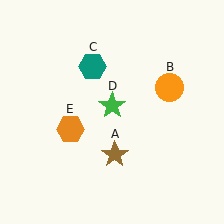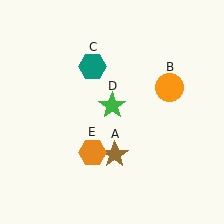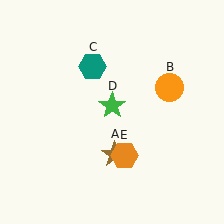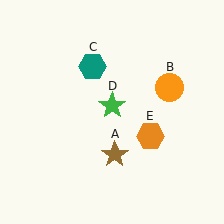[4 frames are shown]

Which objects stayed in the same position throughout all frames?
Brown star (object A) and orange circle (object B) and teal hexagon (object C) and green star (object D) remained stationary.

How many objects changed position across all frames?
1 object changed position: orange hexagon (object E).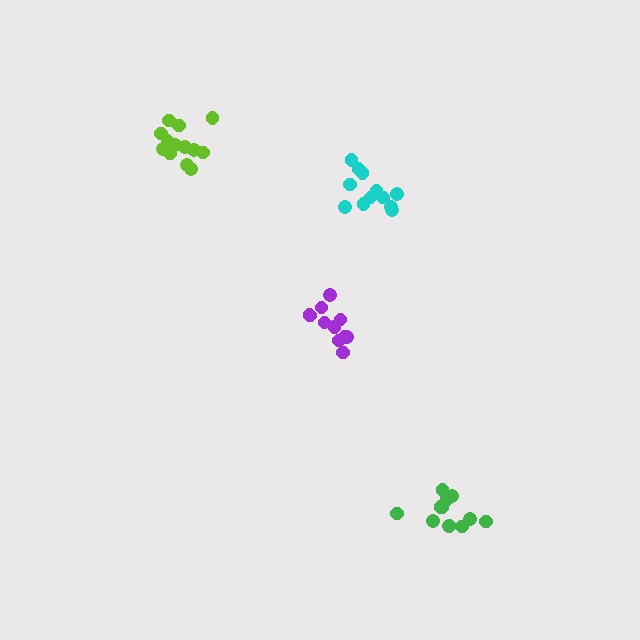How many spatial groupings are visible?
There are 4 spatial groupings.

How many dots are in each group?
Group 1: 12 dots, Group 2: 11 dots, Group 3: 13 dots, Group 4: 13 dots (49 total).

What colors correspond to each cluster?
The clusters are colored: green, purple, cyan, lime.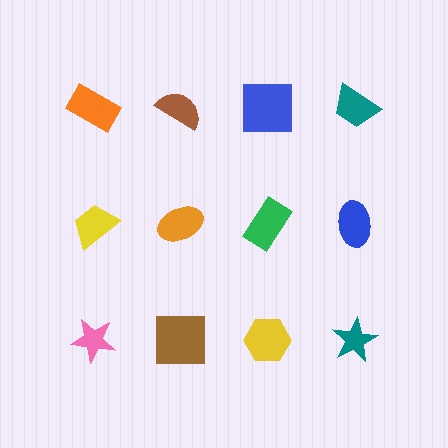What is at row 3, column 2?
A brown square.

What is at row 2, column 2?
An orange ellipse.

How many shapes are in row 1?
4 shapes.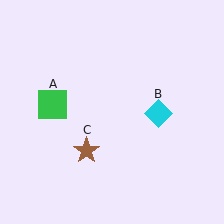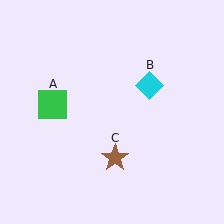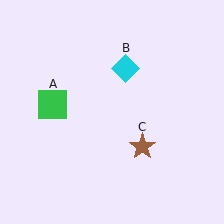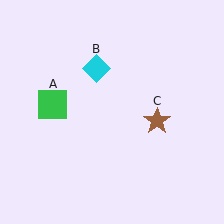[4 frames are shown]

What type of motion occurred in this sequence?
The cyan diamond (object B), brown star (object C) rotated counterclockwise around the center of the scene.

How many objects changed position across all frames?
2 objects changed position: cyan diamond (object B), brown star (object C).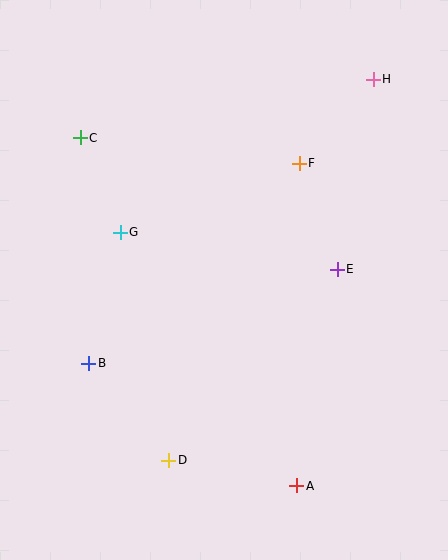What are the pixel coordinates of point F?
Point F is at (299, 163).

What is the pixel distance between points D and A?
The distance between D and A is 131 pixels.